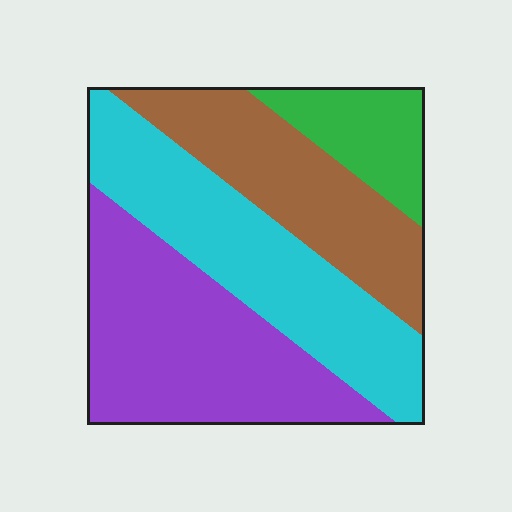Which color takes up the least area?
Green, at roughly 10%.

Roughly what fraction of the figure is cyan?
Cyan takes up about one third (1/3) of the figure.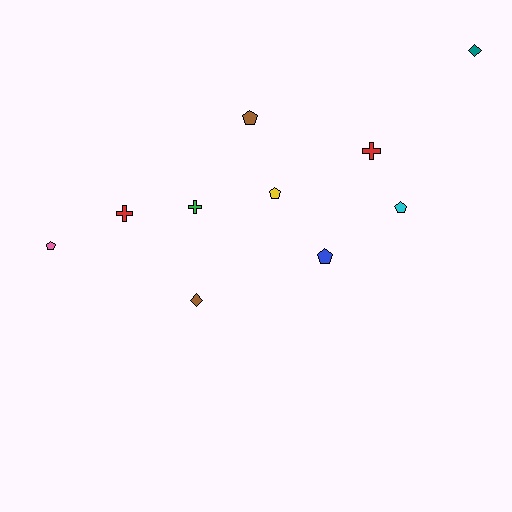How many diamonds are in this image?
There are 2 diamonds.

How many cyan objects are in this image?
There is 1 cyan object.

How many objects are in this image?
There are 10 objects.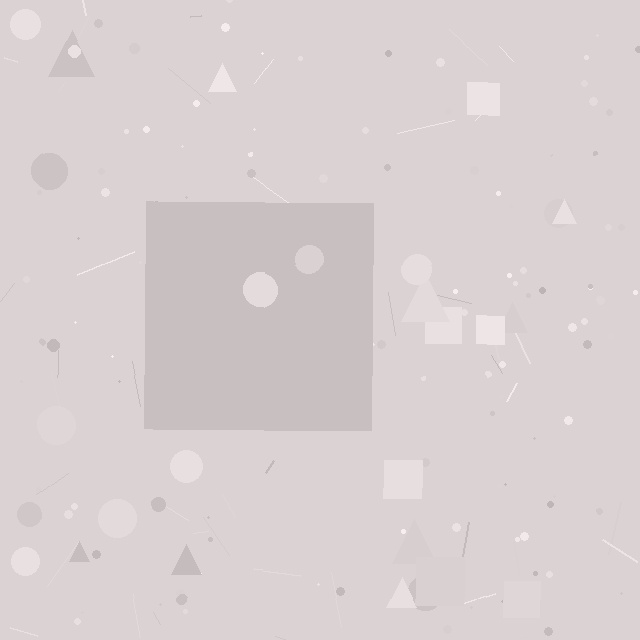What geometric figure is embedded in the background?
A square is embedded in the background.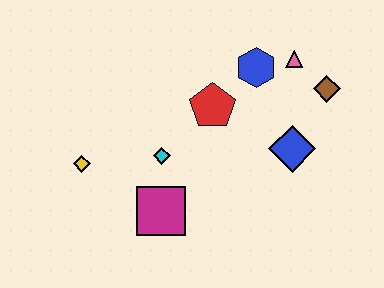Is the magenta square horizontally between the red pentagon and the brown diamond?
No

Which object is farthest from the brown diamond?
The yellow diamond is farthest from the brown diamond.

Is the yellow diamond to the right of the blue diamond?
No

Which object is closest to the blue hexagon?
The pink triangle is closest to the blue hexagon.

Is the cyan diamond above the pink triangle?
No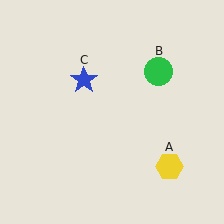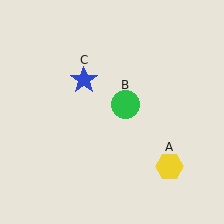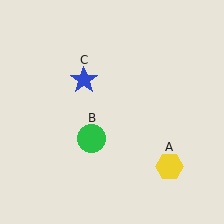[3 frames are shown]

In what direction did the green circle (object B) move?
The green circle (object B) moved down and to the left.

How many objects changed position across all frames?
1 object changed position: green circle (object B).